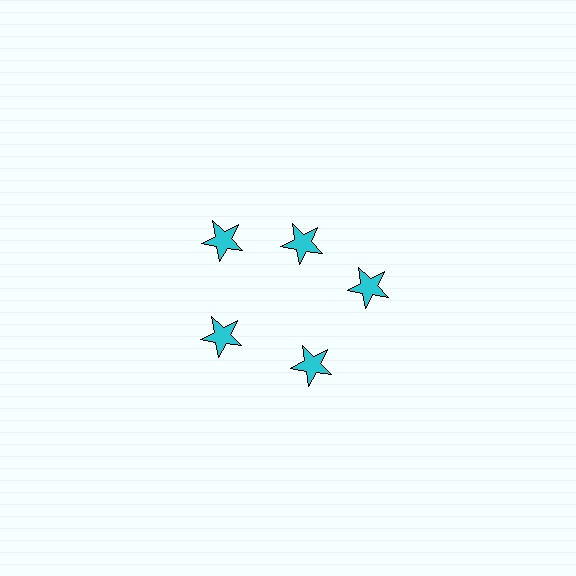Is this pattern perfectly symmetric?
No. The 5 cyan stars are arranged in a ring, but one element near the 1 o'clock position is pulled inward toward the center, breaking the 5-fold rotational symmetry.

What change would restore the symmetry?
The symmetry would be restored by moving it outward, back onto the ring so that all 5 stars sit at equal angles and equal distance from the center.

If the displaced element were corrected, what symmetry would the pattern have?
It would have 5-fold rotational symmetry — the pattern would map onto itself every 72 degrees.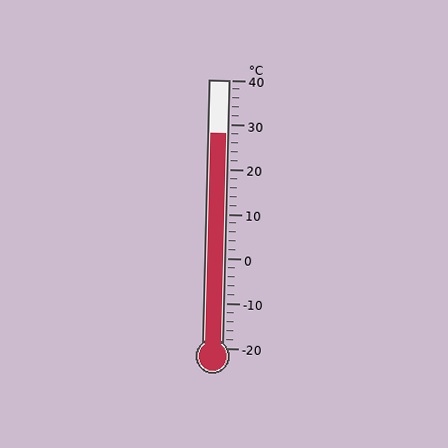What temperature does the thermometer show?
The thermometer shows approximately 28°C.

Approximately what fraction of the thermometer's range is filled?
The thermometer is filled to approximately 80% of its range.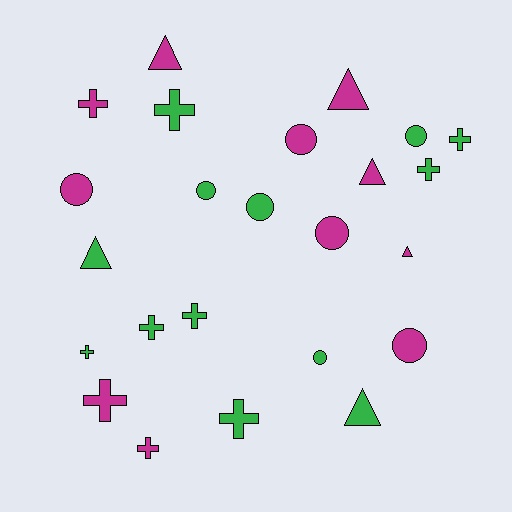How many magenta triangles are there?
There are 4 magenta triangles.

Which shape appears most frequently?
Cross, with 10 objects.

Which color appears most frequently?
Green, with 13 objects.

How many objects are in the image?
There are 24 objects.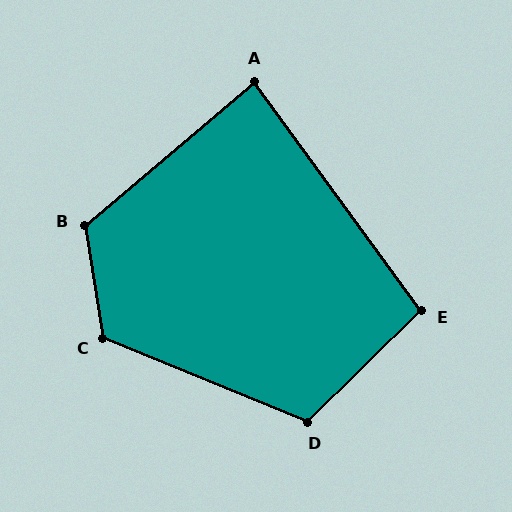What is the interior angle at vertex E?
Approximately 98 degrees (obtuse).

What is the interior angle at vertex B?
Approximately 121 degrees (obtuse).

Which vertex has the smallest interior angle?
A, at approximately 86 degrees.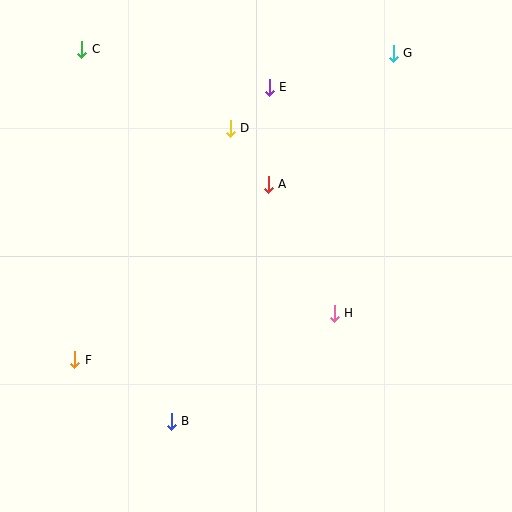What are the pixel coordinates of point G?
Point G is at (393, 53).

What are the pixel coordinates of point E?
Point E is at (269, 87).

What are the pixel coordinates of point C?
Point C is at (82, 49).